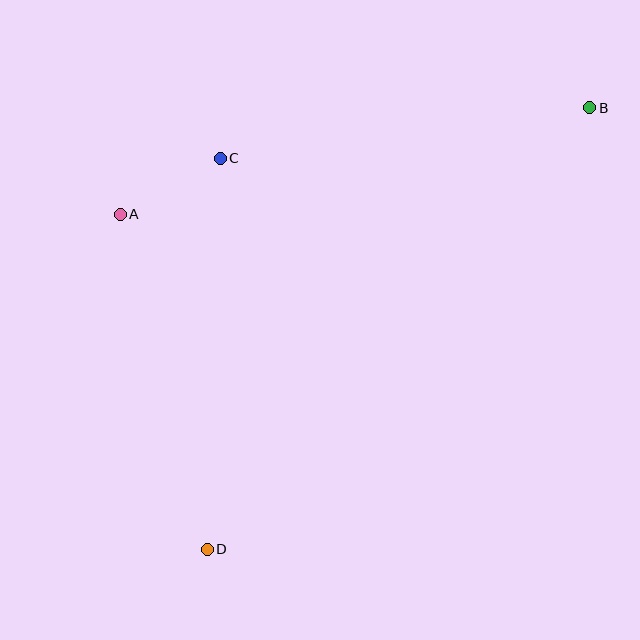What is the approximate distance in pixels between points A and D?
The distance between A and D is approximately 346 pixels.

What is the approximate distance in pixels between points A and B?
The distance between A and B is approximately 481 pixels.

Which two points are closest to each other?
Points A and C are closest to each other.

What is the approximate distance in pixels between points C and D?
The distance between C and D is approximately 391 pixels.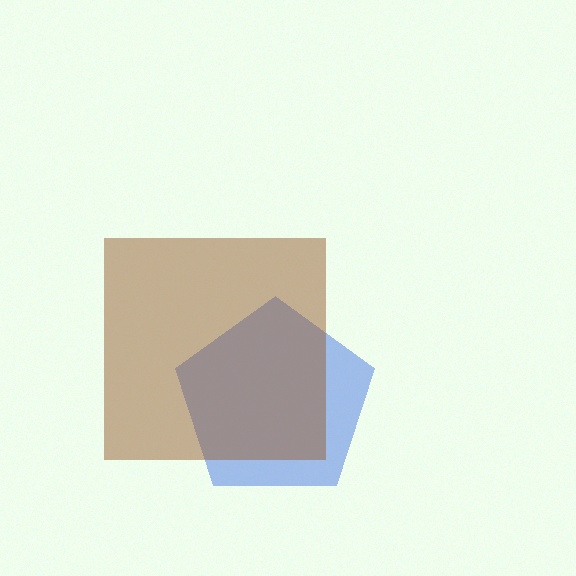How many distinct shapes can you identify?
There are 2 distinct shapes: a blue pentagon, a brown square.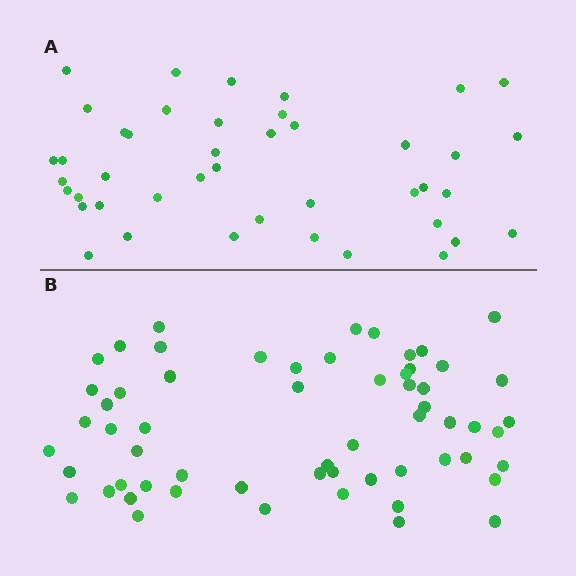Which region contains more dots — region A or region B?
Region B (the bottom region) has more dots.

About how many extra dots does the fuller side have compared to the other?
Region B has approximately 15 more dots than region A.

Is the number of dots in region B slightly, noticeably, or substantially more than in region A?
Region B has noticeably more, but not dramatically so. The ratio is roughly 1.4 to 1.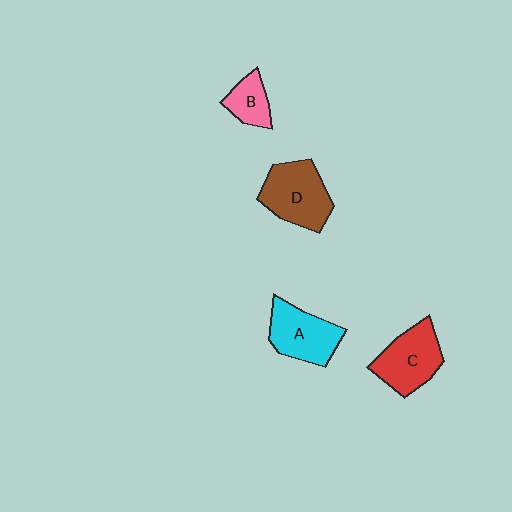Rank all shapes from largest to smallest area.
From largest to smallest: D (brown), C (red), A (cyan), B (pink).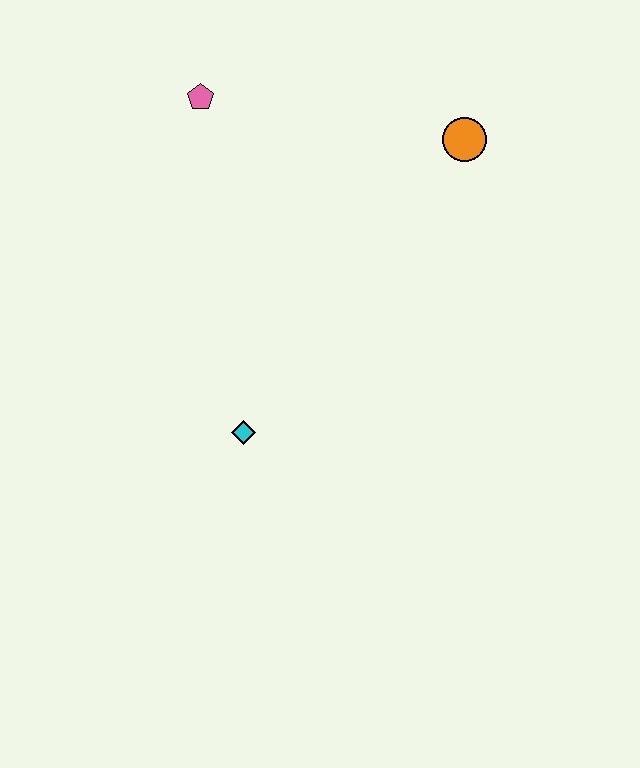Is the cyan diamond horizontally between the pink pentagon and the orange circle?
Yes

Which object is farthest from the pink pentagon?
The cyan diamond is farthest from the pink pentagon.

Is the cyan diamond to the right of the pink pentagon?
Yes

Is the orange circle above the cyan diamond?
Yes